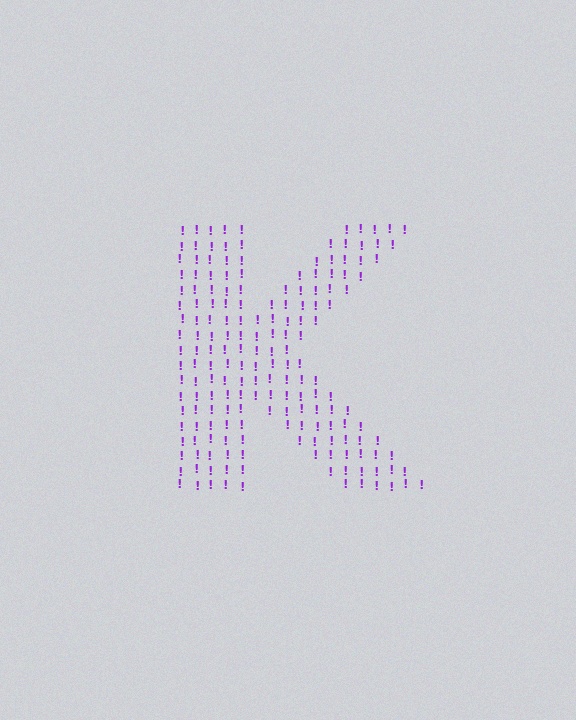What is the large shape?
The large shape is the letter K.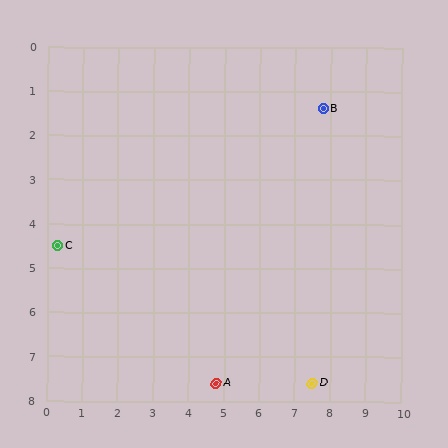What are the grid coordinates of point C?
Point C is at approximately (0.3, 4.5).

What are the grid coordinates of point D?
Point D is at approximately (7.5, 7.6).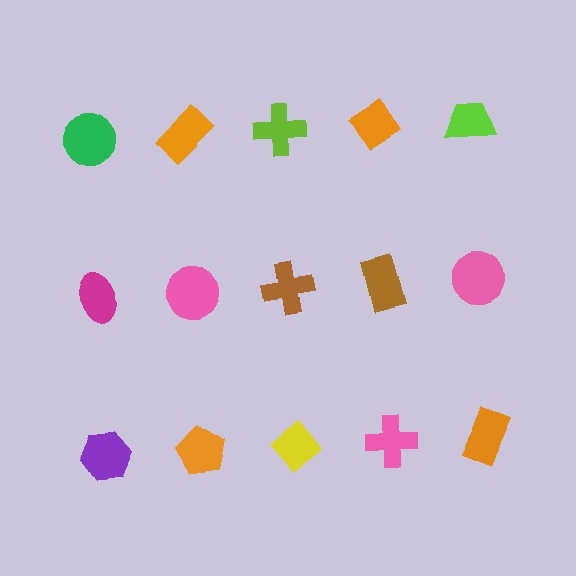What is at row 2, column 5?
A pink circle.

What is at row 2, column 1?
A magenta ellipse.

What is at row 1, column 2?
An orange rectangle.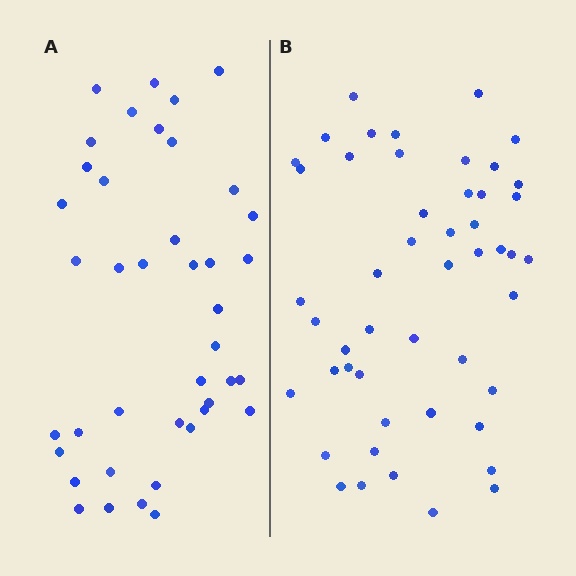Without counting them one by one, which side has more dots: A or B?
Region B (the right region) has more dots.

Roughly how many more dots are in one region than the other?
Region B has roughly 8 or so more dots than region A.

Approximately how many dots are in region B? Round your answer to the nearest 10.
About 50 dots. (The exact count is 49, which rounds to 50.)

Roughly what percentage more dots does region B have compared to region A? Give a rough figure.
About 20% more.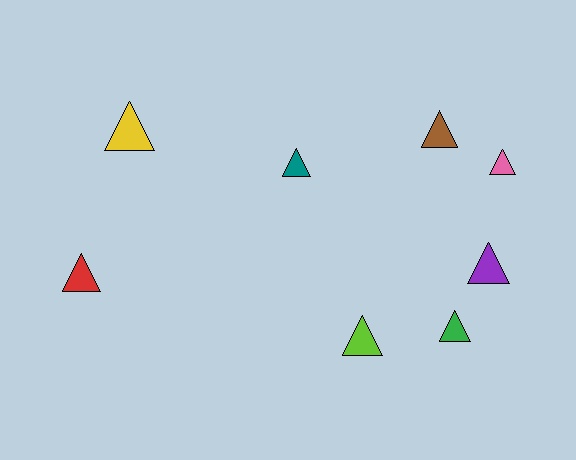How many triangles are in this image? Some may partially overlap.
There are 8 triangles.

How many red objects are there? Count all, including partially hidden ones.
There is 1 red object.